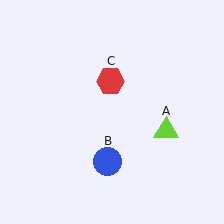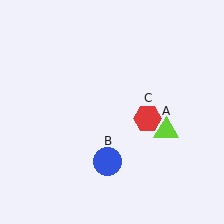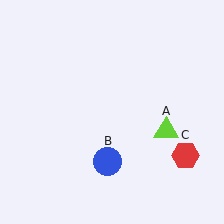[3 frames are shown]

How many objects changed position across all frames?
1 object changed position: red hexagon (object C).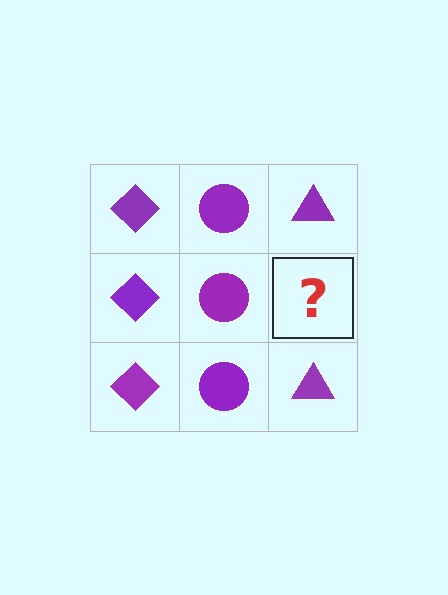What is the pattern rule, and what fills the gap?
The rule is that each column has a consistent shape. The gap should be filled with a purple triangle.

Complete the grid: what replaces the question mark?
The question mark should be replaced with a purple triangle.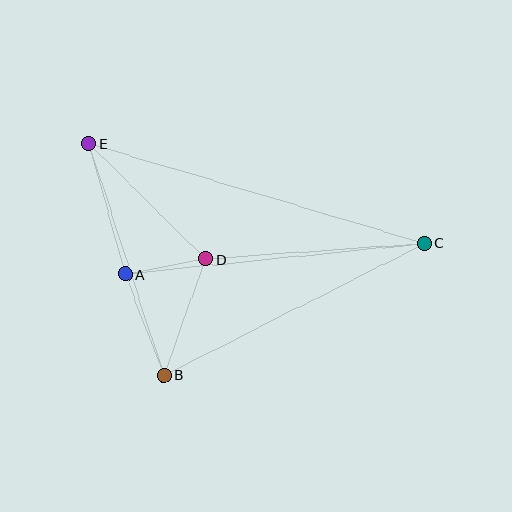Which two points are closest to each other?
Points A and D are closest to each other.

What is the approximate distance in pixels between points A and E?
The distance between A and E is approximately 135 pixels.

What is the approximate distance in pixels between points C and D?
The distance between C and D is approximately 219 pixels.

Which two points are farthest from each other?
Points C and E are farthest from each other.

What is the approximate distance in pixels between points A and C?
The distance between A and C is approximately 301 pixels.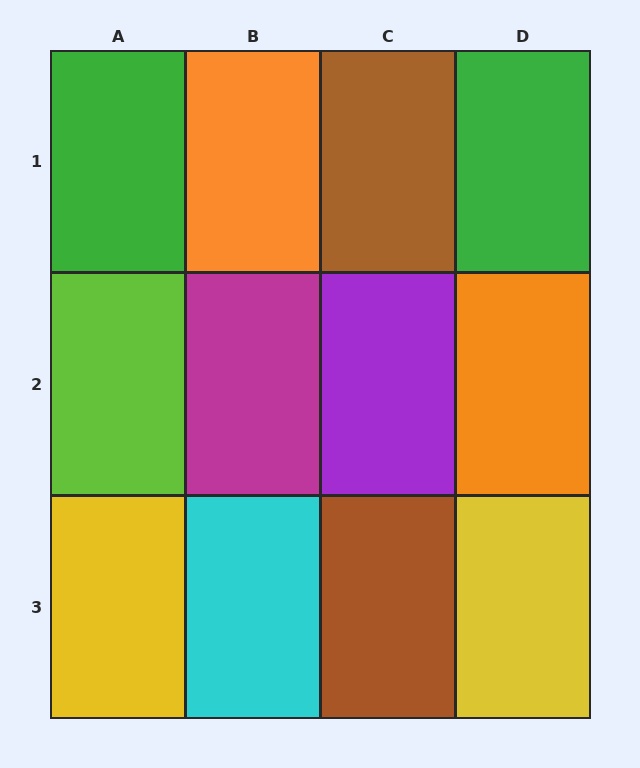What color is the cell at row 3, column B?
Cyan.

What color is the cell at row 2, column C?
Purple.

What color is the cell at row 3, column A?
Yellow.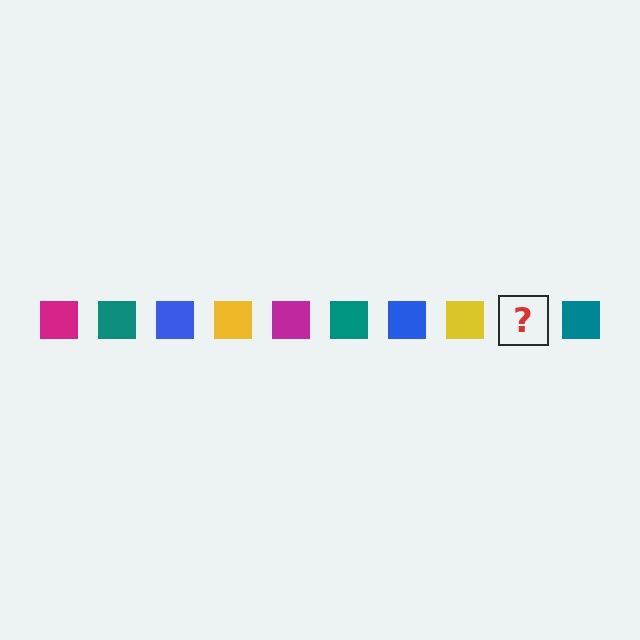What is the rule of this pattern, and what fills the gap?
The rule is that the pattern cycles through magenta, teal, blue, yellow squares. The gap should be filled with a magenta square.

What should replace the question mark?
The question mark should be replaced with a magenta square.